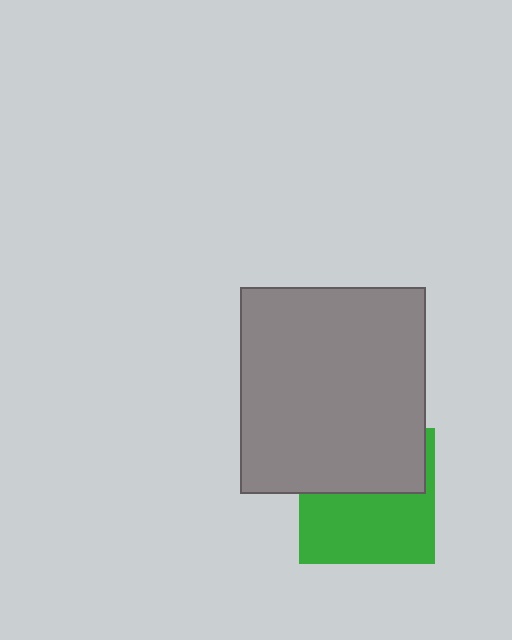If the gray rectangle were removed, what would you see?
You would see the complete green square.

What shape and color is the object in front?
The object in front is a gray rectangle.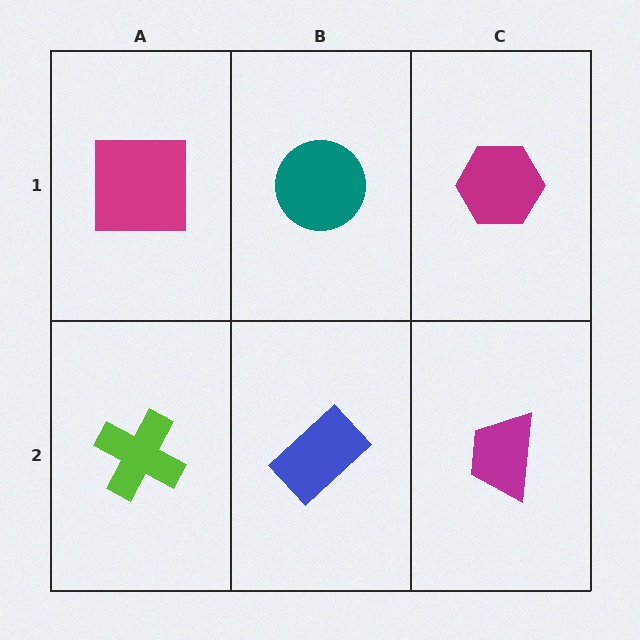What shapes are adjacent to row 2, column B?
A teal circle (row 1, column B), a lime cross (row 2, column A), a magenta trapezoid (row 2, column C).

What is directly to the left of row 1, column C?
A teal circle.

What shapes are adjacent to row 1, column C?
A magenta trapezoid (row 2, column C), a teal circle (row 1, column B).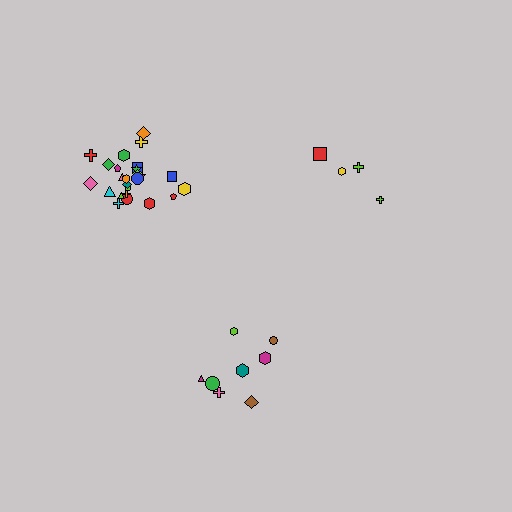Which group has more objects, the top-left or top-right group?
The top-left group.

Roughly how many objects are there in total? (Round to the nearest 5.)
Roughly 35 objects in total.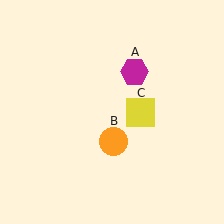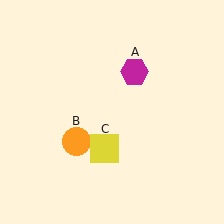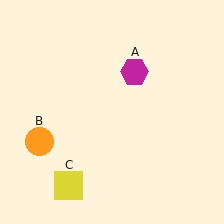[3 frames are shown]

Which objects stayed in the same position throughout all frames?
Magenta hexagon (object A) remained stationary.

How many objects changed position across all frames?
2 objects changed position: orange circle (object B), yellow square (object C).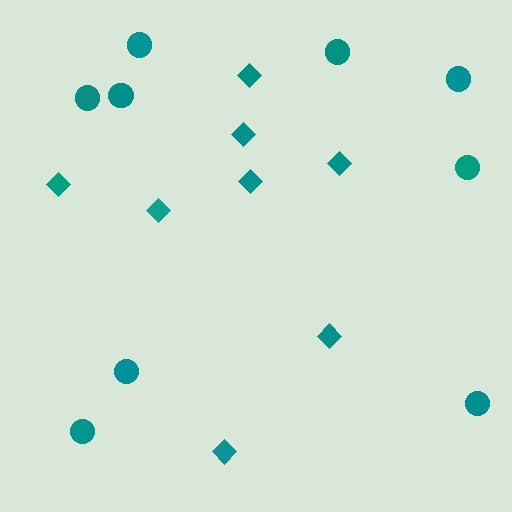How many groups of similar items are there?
There are 2 groups: one group of circles (9) and one group of diamonds (8).